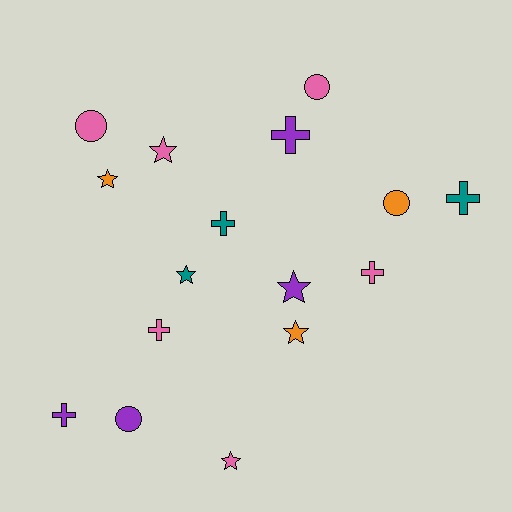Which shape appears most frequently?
Cross, with 6 objects.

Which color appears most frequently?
Pink, with 6 objects.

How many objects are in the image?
There are 16 objects.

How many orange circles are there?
There is 1 orange circle.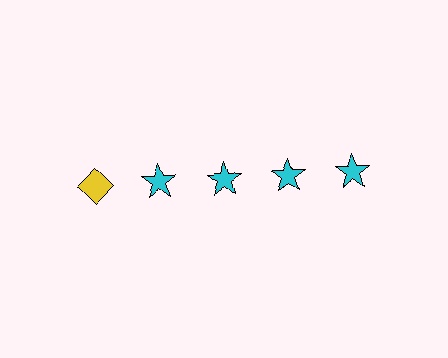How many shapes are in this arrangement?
There are 5 shapes arranged in a grid pattern.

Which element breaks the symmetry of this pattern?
The yellow diamond in the top row, leftmost column breaks the symmetry. All other shapes are cyan stars.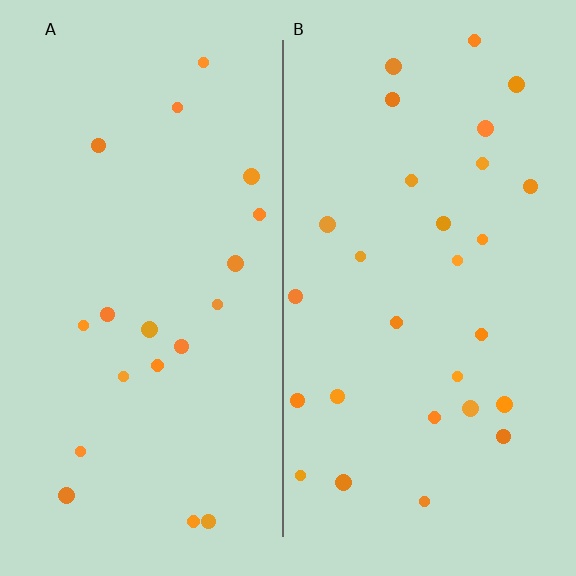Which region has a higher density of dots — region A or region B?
B (the right).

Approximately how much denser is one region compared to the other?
Approximately 1.5× — region B over region A.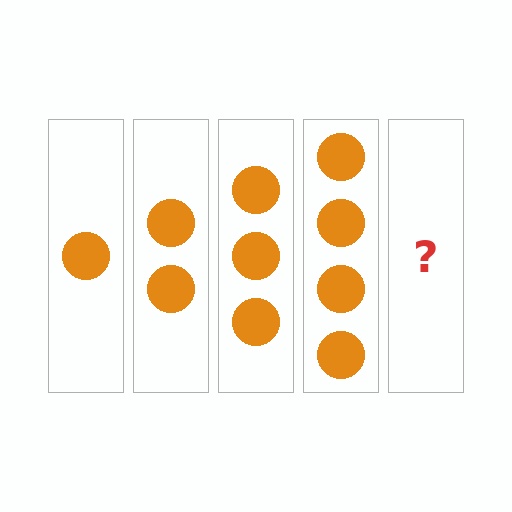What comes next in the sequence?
The next element should be 5 circles.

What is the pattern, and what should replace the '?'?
The pattern is that each step adds one more circle. The '?' should be 5 circles.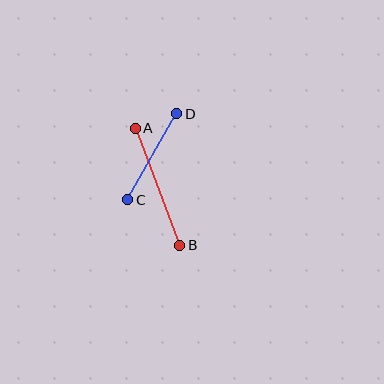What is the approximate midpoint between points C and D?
The midpoint is at approximately (152, 157) pixels.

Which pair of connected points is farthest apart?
Points A and B are farthest apart.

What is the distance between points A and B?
The distance is approximately 125 pixels.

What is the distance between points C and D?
The distance is approximately 99 pixels.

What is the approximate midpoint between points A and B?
The midpoint is at approximately (157, 187) pixels.